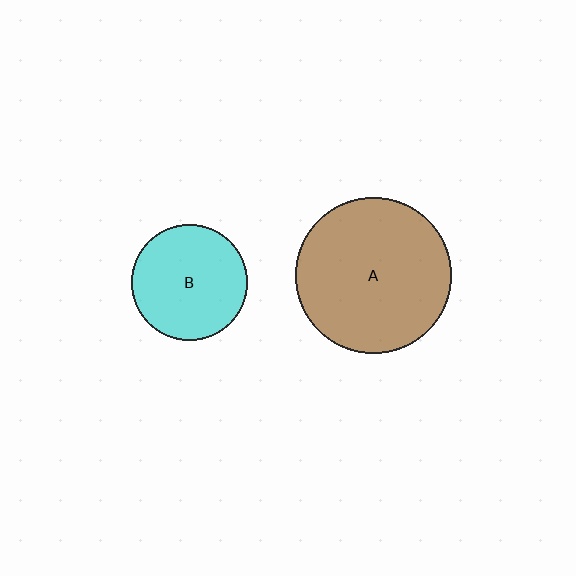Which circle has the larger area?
Circle A (brown).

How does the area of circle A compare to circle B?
Approximately 1.8 times.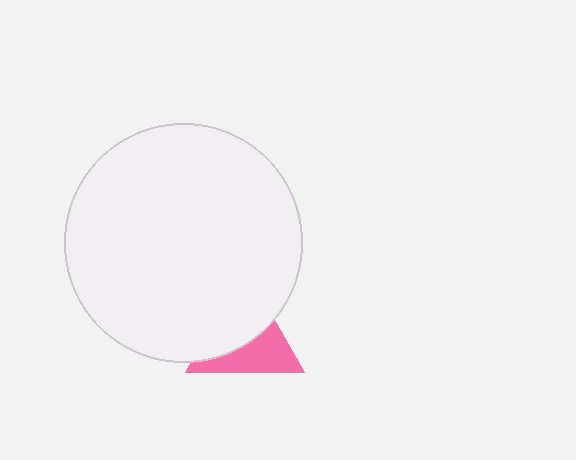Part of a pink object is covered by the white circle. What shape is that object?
It is a triangle.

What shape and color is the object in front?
The object in front is a white circle.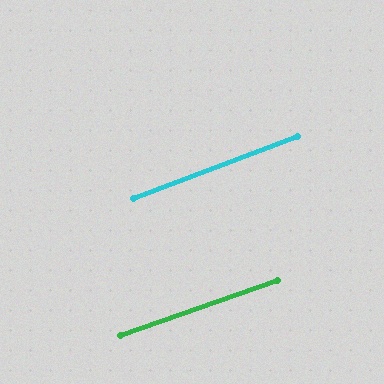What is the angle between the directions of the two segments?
Approximately 2 degrees.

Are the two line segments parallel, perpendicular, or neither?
Parallel — their directions differ by only 1.8°.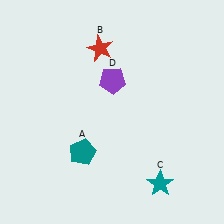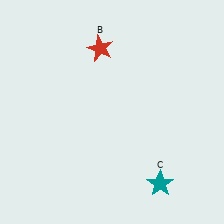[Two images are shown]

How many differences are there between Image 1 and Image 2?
There are 2 differences between the two images.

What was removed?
The purple pentagon (D), the teal pentagon (A) were removed in Image 2.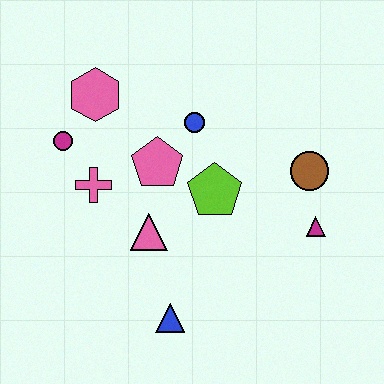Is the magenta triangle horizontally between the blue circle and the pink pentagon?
No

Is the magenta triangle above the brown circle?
No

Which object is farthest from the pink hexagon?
The magenta triangle is farthest from the pink hexagon.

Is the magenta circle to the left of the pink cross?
Yes